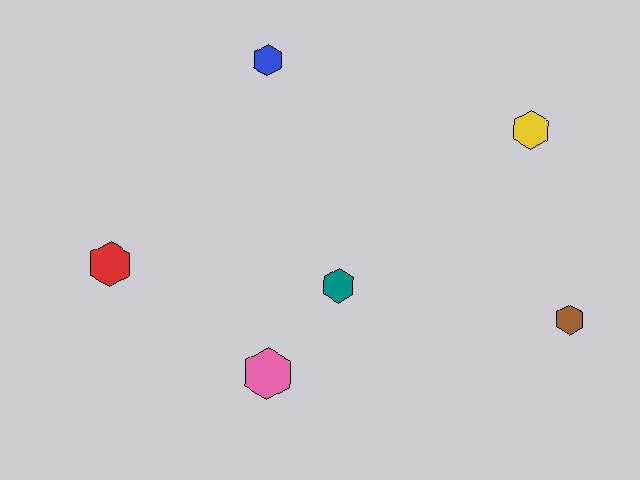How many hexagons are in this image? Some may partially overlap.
There are 6 hexagons.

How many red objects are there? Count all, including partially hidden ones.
There is 1 red object.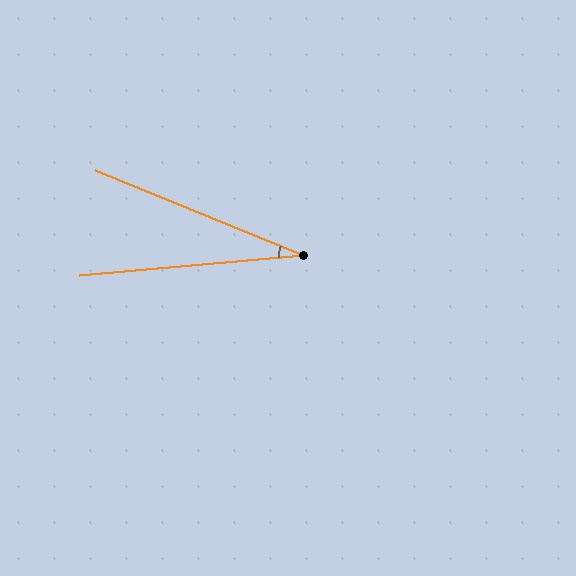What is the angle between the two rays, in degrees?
Approximately 27 degrees.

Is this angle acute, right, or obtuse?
It is acute.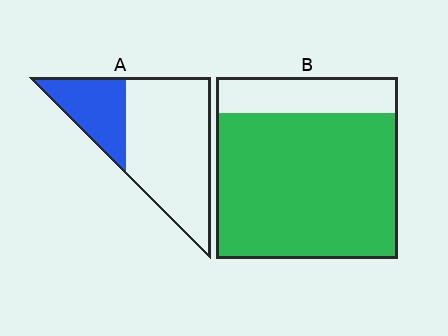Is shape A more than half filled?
No.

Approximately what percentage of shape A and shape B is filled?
A is approximately 30% and B is approximately 80%.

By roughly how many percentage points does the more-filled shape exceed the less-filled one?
By roughly 50 percentage points (B over A).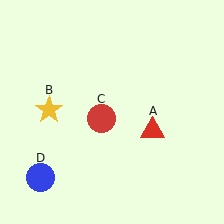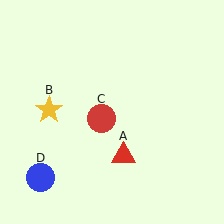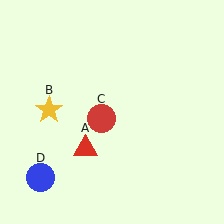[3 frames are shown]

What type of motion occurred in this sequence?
The red triangle (object A) rotated clockwise around the center of the scene.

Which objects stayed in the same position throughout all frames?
Yellow star (object B) and red circle (object C) and blue circle (object D) remained stationary.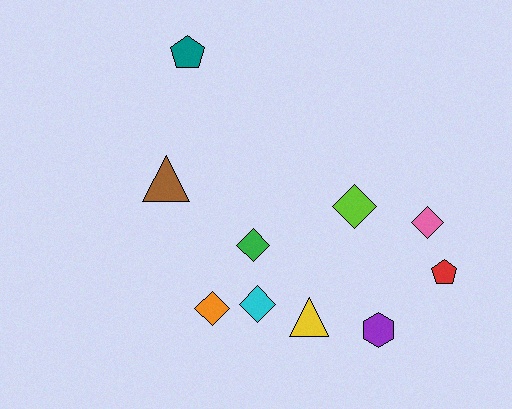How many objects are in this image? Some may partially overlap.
There are 10 objects.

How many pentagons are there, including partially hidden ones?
There are 2 pentagons.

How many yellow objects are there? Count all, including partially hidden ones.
There is 1 yellow object.